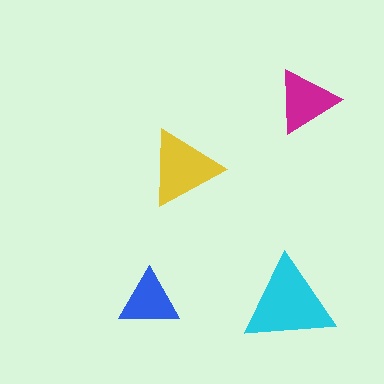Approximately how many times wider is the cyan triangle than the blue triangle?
About 1.5 times wider.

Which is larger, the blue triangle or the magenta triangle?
The magenta one.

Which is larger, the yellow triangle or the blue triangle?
The yellow one.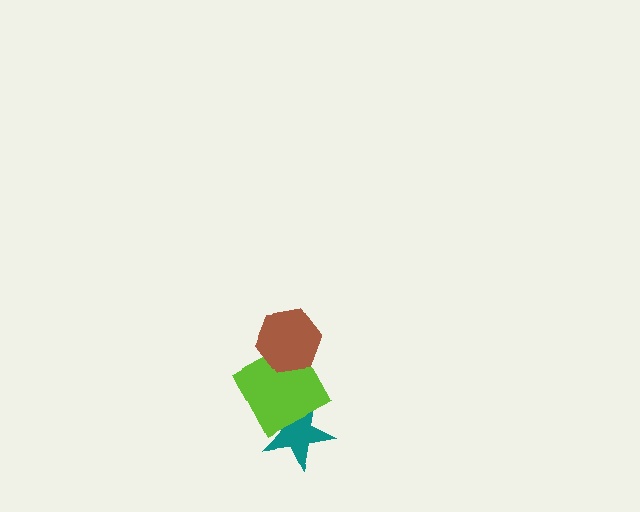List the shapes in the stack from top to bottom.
From top to bottom: the brown hexagon, the lime square, the teal star.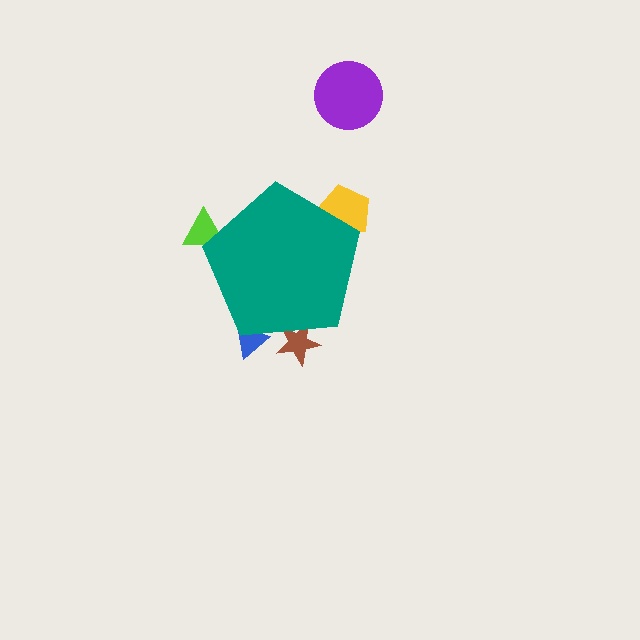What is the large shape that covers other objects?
A teal pentagon.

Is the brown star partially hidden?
Yes, the brown star is partially hidden behind the teal pentagon.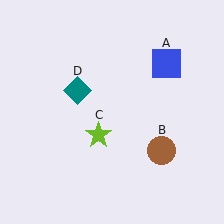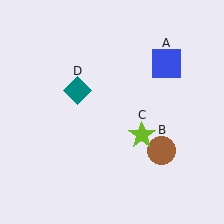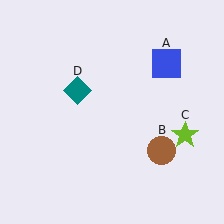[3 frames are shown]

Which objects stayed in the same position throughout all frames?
Blue square (object A) and brown circle (object B) and teal diamond (object D) remained stationary.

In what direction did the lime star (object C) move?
The lime star (object C) moved right.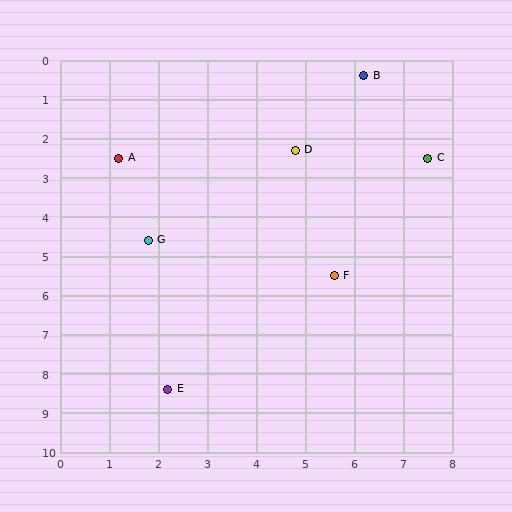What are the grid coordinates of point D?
Point D is at approximately (4.8, 2.3).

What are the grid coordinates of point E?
Point E is at approximately (2.2, 8.4).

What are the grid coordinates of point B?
Point B is at approximately (6.2, 0.4).